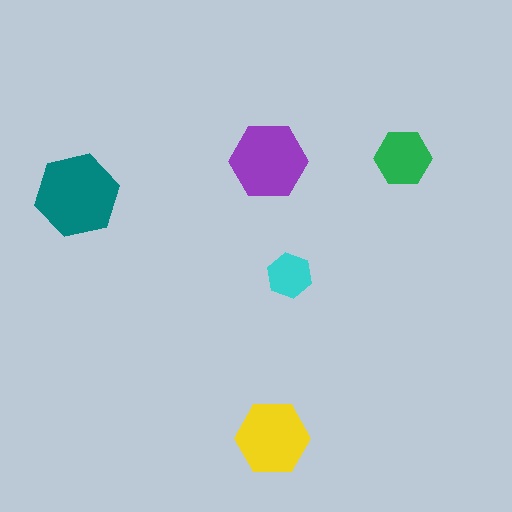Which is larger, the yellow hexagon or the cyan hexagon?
The yellow one.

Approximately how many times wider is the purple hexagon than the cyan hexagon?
About 1.5 times wider.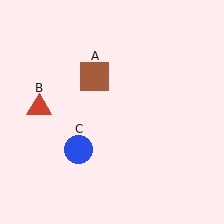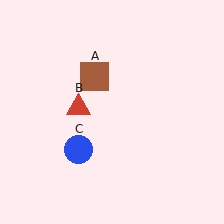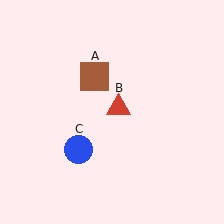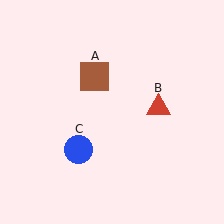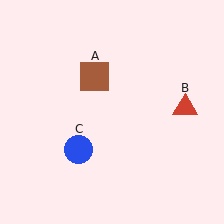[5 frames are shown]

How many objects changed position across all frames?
1 object changed position: red triangle (object B).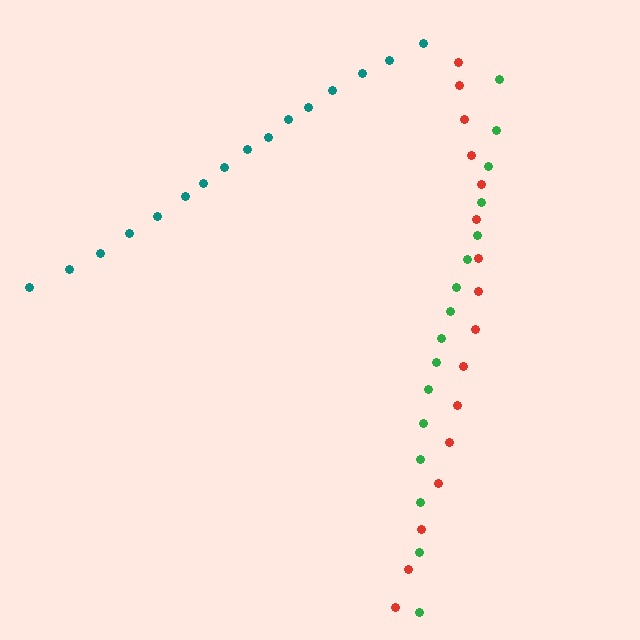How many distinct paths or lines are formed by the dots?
There are 3 distinct paths.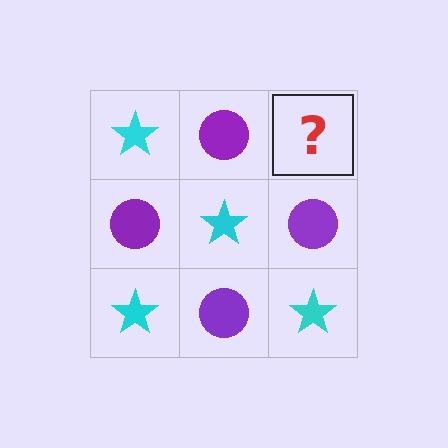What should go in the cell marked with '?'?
The missing cell should contain a cyan star.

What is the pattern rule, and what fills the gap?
The rule is that it alternates cyan star and purple circle in a checkerboard pattern. The gap should be filled with a cyan star.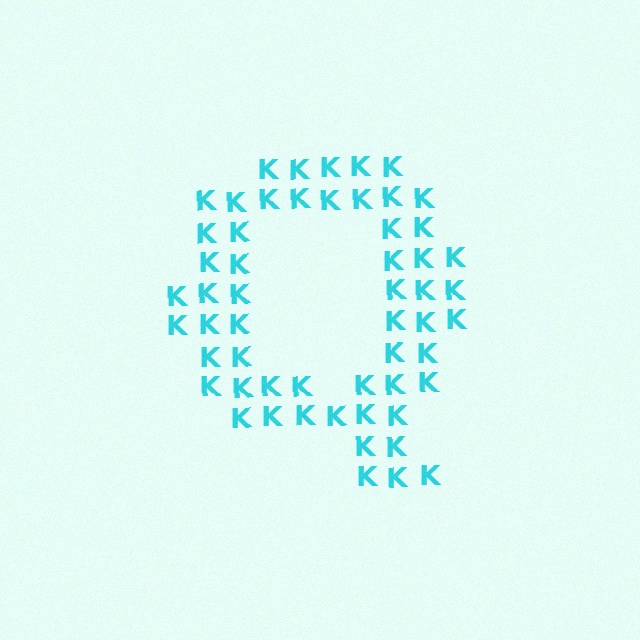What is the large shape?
The large shape is the letter Q.